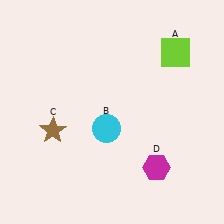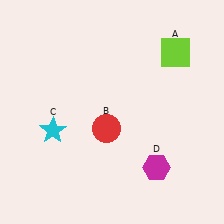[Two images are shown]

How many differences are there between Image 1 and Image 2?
There are 2 differences between the two images.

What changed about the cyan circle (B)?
In Image 1, B is cyan. In Image 2, it changed to red.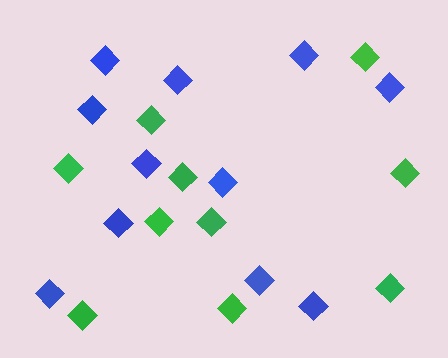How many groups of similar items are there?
There are 2 groups: one group of green diamonds (10) and one group of blue diamonds (11).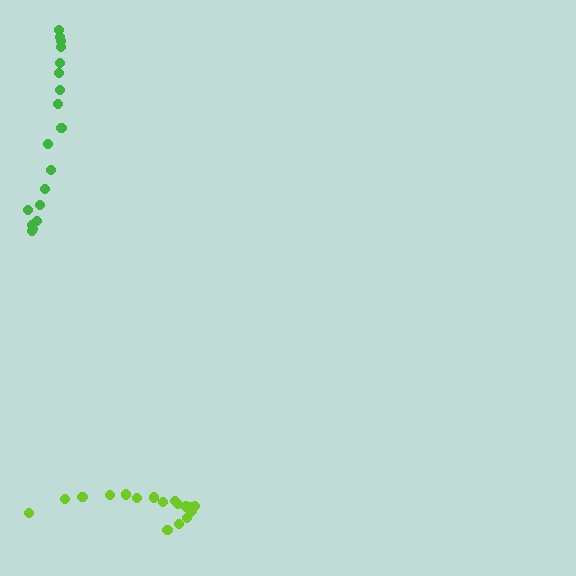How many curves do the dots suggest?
There are 2 distinct paths.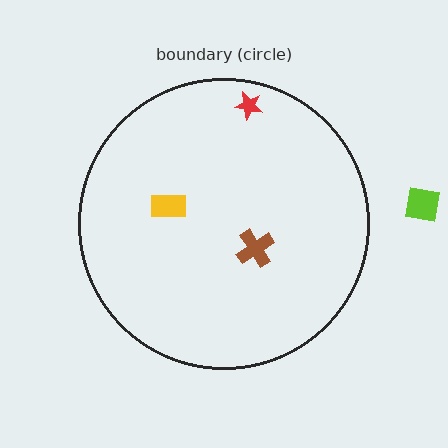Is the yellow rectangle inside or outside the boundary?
Inside.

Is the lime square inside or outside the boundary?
Outside.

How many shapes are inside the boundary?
3 inside, 1 outside.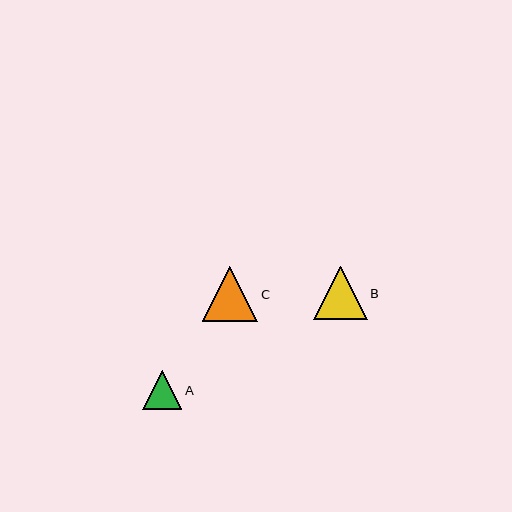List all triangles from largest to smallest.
From largest to smallest: C, B, A.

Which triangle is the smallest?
Triangle A is the smallest with a size of approximately 39 pixels.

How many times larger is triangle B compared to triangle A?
Triangle B is approximately 1.4 times the size of triangle A.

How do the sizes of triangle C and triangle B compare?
Triangle C and triangle B are approximately the same size.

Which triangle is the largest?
Triangle C is the largest with a size of approximately 55 pixels.